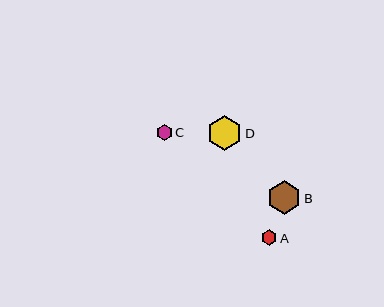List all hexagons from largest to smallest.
From largest to smallest: D, B, C, A.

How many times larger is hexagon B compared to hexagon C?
Hexagon B is approximately 2.1 times the size of hexagon C.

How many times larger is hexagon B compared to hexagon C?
Hexagon B is approximately 2.1 times the size of hexagon C.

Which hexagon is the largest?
Hexagon D is the largest with a size of approximately 35 pixels.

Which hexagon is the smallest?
Hexagon A is the smallest with a size of approximately 15 pixels.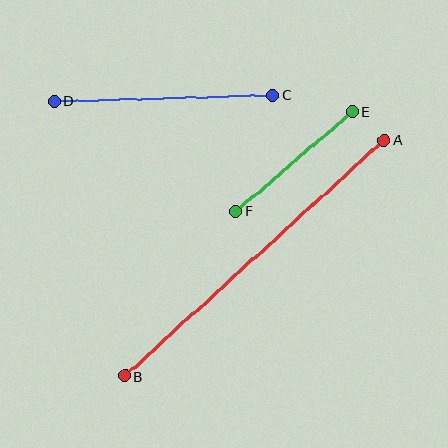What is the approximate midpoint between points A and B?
The midpoint is at approximately (254, 258) pixels.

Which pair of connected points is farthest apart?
Points A and B are farthest apart.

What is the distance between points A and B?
The distance is approximately 351 pixels.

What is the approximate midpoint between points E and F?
The midpoint is at approximately (294, 162) pixels.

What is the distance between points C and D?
The distance is approximately 219 pixels.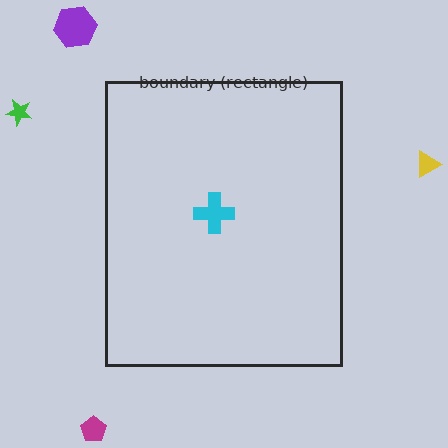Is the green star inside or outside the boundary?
Outside.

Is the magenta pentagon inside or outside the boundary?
Outside.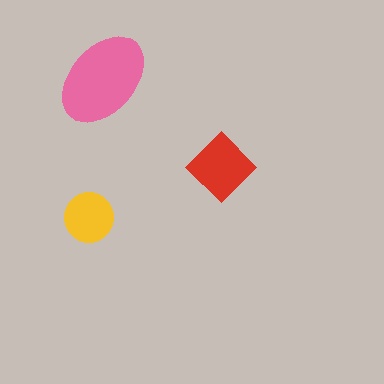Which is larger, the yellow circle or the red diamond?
The red diamond.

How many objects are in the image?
There are 3 objects in the image.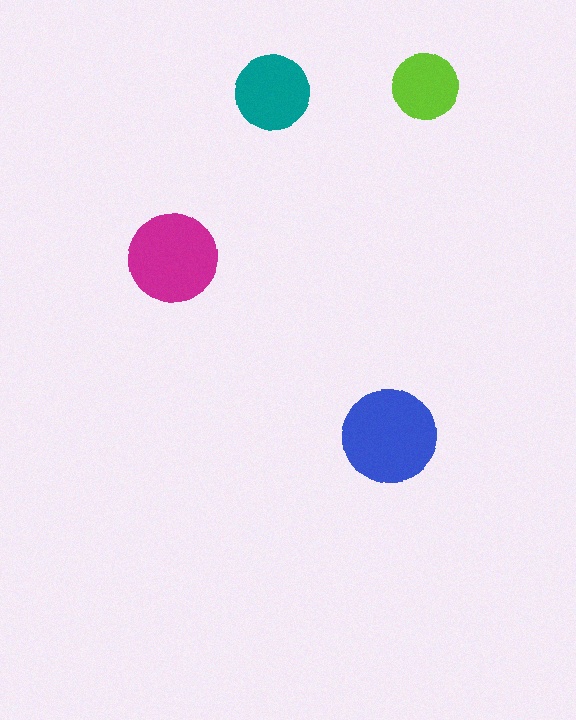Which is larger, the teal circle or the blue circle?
The blue one.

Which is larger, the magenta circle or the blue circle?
The blue one.